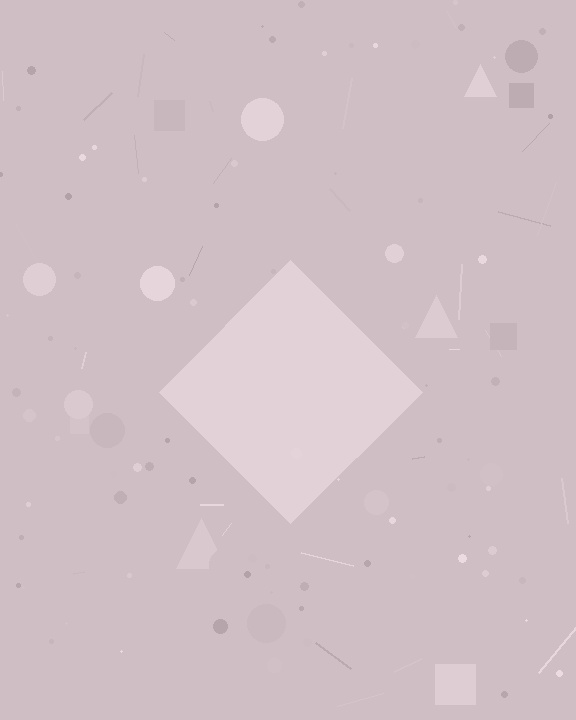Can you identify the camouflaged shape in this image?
The camouflaged shape is a diamond.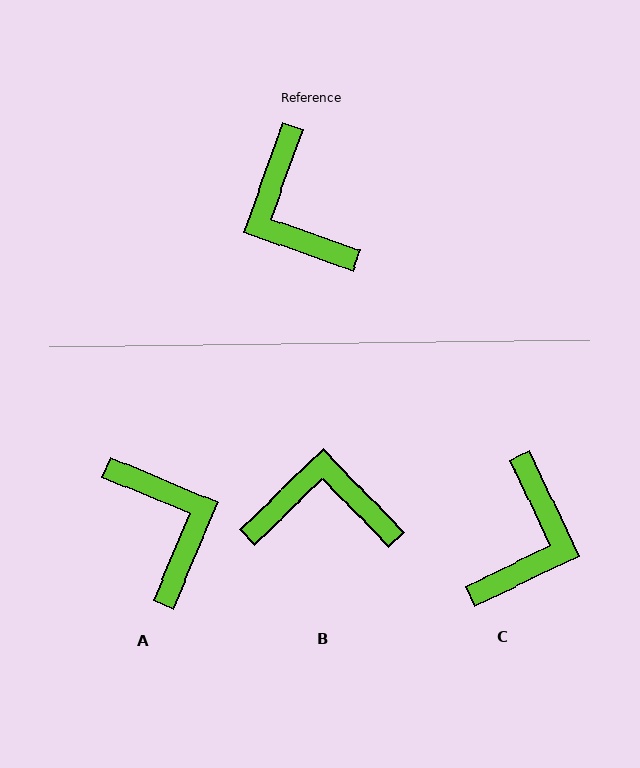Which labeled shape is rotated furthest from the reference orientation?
A, about 177 degrees away.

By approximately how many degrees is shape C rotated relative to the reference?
Approximately 135 degrees counter-clockwise.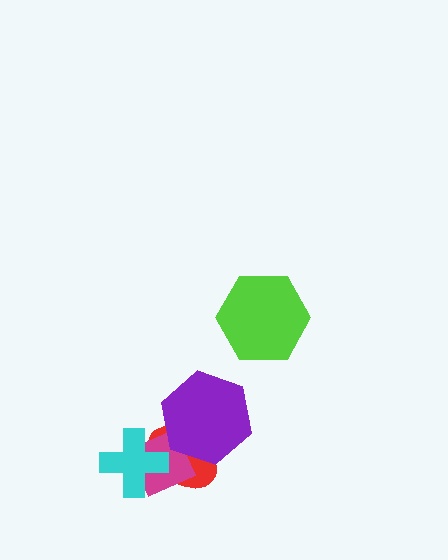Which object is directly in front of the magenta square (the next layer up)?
The cyan cross is directly in front of the magenta square.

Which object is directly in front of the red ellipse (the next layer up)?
The magenta square is directly in front of the red ellipse.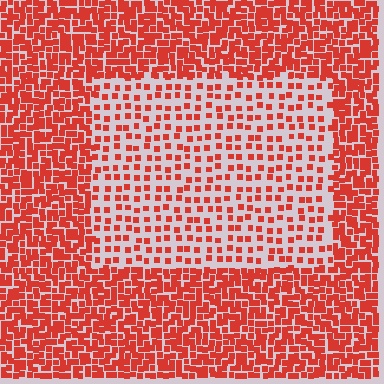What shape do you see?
I see a rectangle.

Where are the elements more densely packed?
The elements are more densely packed outside the rectangle boundary.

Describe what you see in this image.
The image contains small red elements arranged at two different densities. A rectangle-shaped region is visible where the elements are less densely packed than the surrounding area.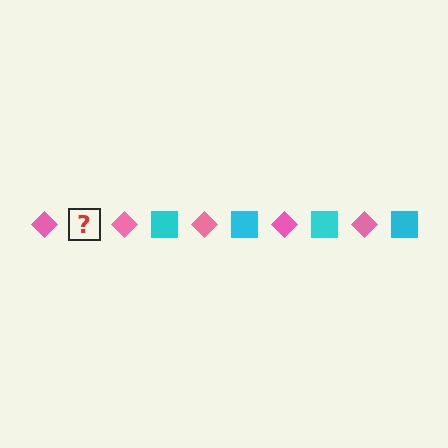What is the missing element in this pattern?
The missing element is a cyan square.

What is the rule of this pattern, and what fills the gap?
The rule is that the pattern alternates between pink diamond and cyan square. The gap should be filled with a cyan square.